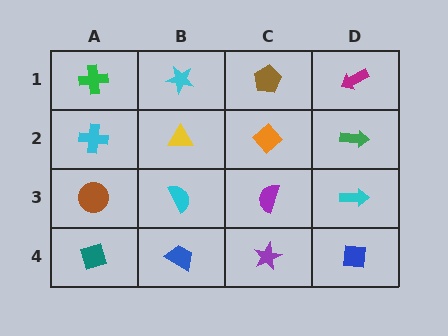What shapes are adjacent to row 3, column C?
An orange diamond (row 2, column C), a purple star (row 4, column C), a cyan semicircle (row 3, column B), a cyan arrow (row 3, column D).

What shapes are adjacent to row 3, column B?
A yellow triangle (row 2, column B), a blue trapezoid (row 4, column B), a brown circle (row 3, column A), a purple semicircle (row 3, column C).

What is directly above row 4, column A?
A brown circle.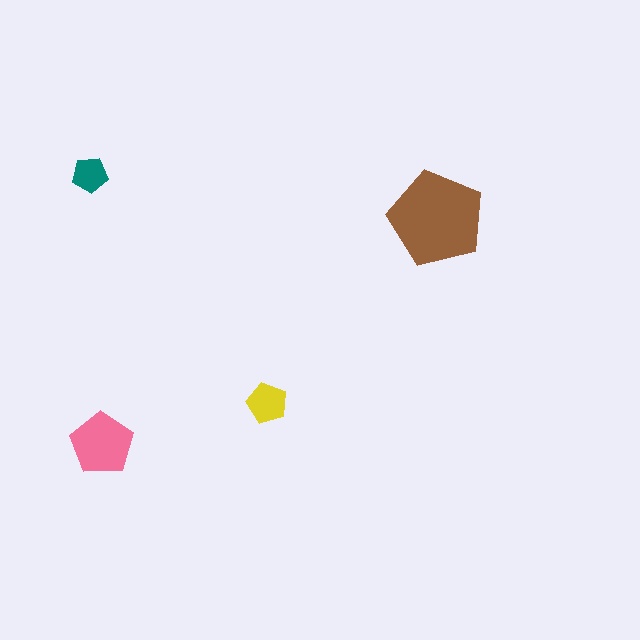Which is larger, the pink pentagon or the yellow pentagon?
The pink one.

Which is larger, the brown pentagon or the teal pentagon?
The brown one.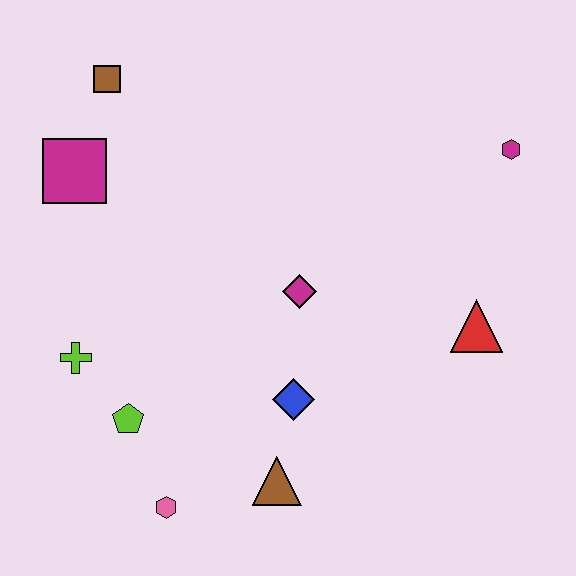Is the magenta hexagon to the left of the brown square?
No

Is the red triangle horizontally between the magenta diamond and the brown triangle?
No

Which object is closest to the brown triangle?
The blue diamond is closest to the brown triangle.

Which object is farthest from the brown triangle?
The brown square is farthest from the brown triangle.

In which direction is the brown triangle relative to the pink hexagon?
The brown triangle is to the right of the pink hexagon.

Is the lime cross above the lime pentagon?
Yes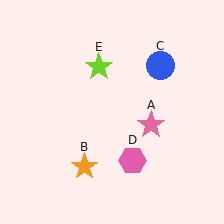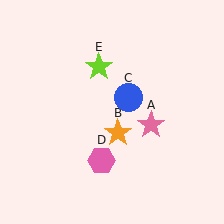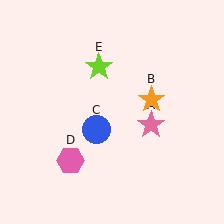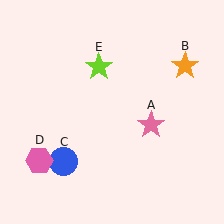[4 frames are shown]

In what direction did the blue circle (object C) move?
The blue circle (object C) moved down and to the left.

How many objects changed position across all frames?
3 objects changed position: orange star (object B), blue circle (object C), pink hexagon (object D).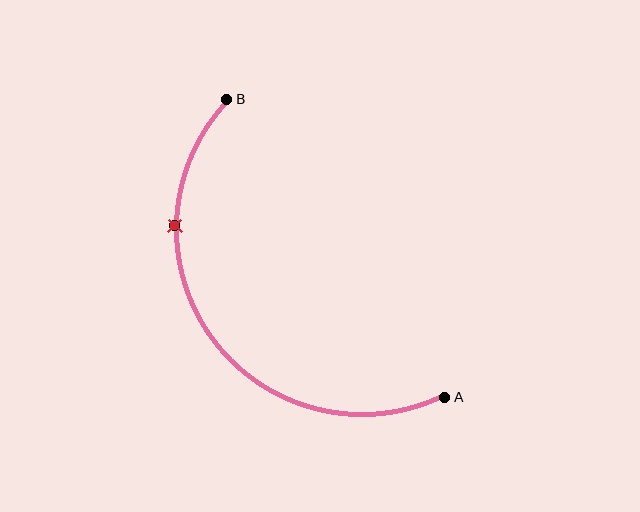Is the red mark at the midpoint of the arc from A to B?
No. The red mark lies on the arc but is closer to endpoint B. The arc midpoint would be at the point on the curve equidistant along the arc from both A and B.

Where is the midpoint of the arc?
The arc midpoint is the point on the curve farthest from the straight line joining A and B. It sits below and to the left of that line.